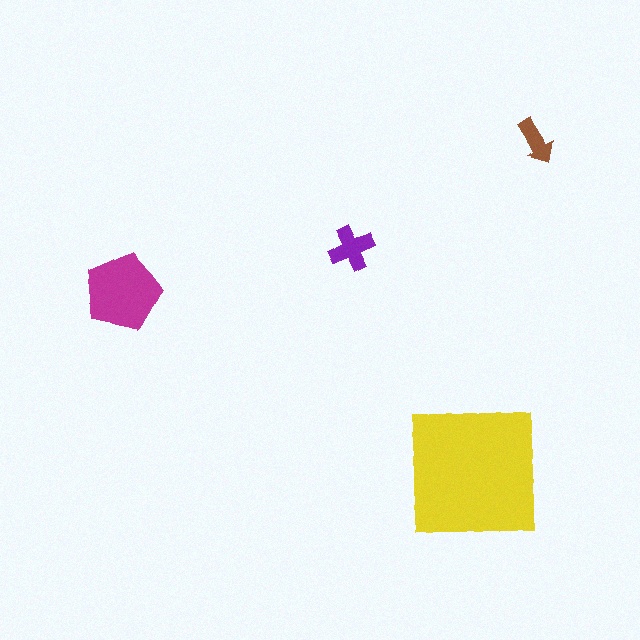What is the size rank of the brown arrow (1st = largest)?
4th.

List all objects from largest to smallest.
The yellow square, the magenta pentagon, the purple cross, the brown arrow.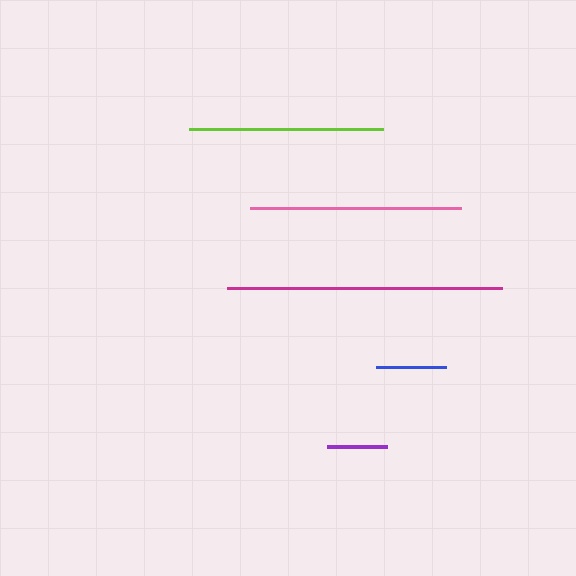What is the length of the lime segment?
The lime segment is approximately 193 pixels long.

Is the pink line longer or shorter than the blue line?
The pink line is longer than the blue line.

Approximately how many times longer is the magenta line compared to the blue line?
The magenta line is approximately 3.9 times the length of the blue line.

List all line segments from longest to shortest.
From longest to shortest: magenta, pink, lime, blue, purple.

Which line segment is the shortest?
The purple line is the shortest at approximately 61 pixels.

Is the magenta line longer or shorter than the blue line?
The magenta line is longer than the blue line.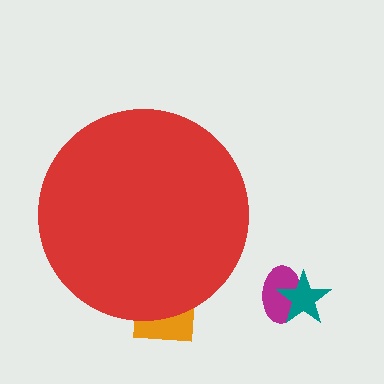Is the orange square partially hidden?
Yes, the orange square is partially hidden behind the red circle.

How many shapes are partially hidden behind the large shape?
1 shape is partially hidden.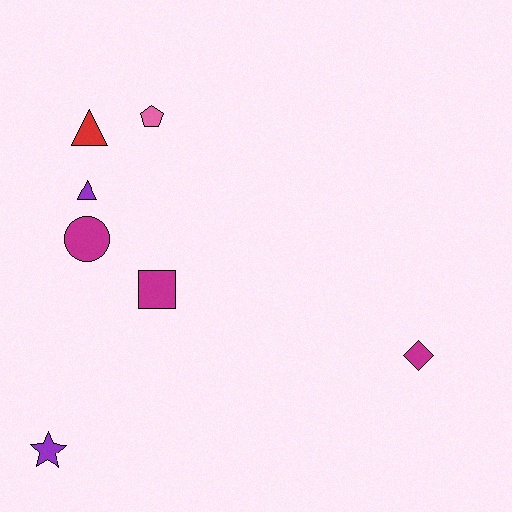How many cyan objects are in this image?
There are no cyan objects.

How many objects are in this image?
There are 7 objects.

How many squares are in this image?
There is 1 square.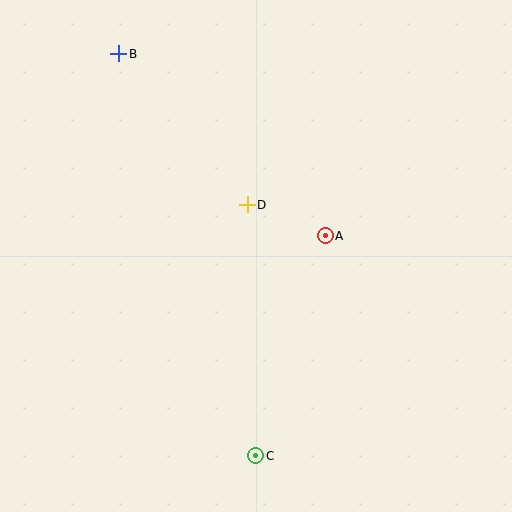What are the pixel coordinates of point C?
Point C is at (256, 456).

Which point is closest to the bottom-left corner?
Point C is closest to the bottom-left corner.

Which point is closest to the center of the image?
Point D at (247, 205) is closest to the center.